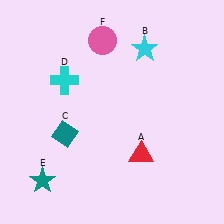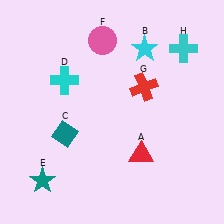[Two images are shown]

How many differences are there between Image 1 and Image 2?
There are 2 differences between the two images.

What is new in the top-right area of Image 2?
A red cross (G) was added in the top-right area of Image 2.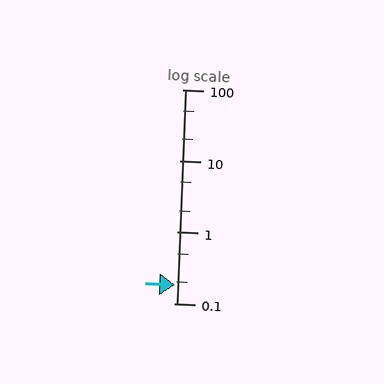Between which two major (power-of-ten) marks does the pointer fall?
The pointer is between 0.1 and 1.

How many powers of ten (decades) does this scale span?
The scale spans 3 decades, from 0.1 to 100.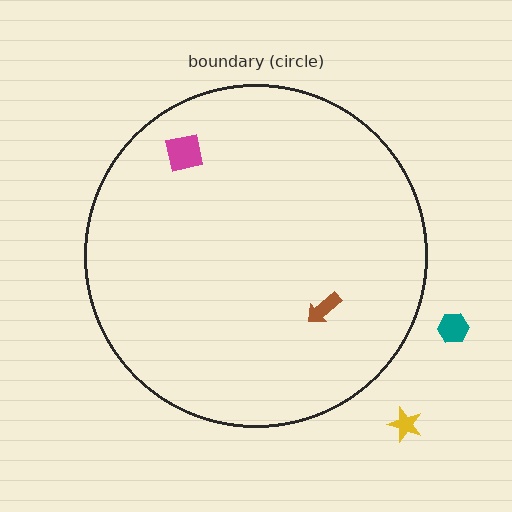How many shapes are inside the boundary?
2 inside, 2 outside.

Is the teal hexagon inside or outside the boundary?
Outside.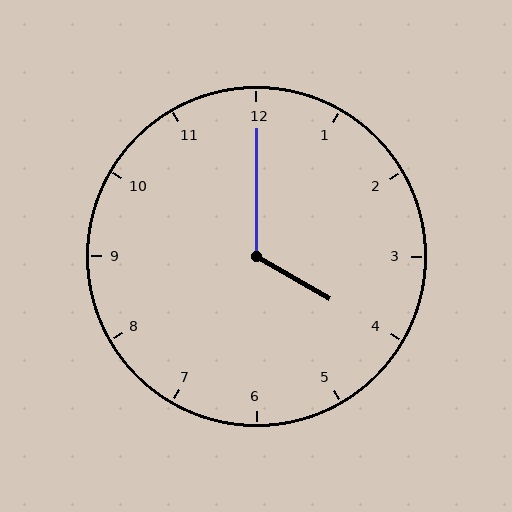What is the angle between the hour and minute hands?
Approximately 120 degrees.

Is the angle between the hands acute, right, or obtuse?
It is obtuse.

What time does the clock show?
4:00.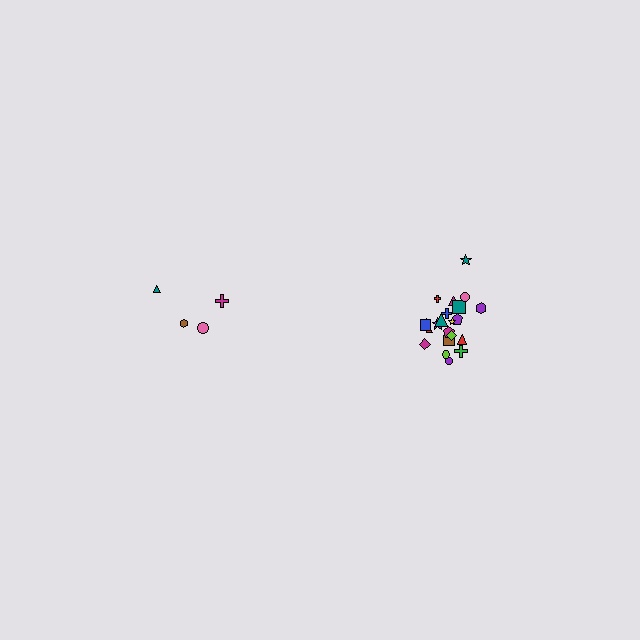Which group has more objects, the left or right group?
The right group.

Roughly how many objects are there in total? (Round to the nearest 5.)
Roughly 25 objects in total.